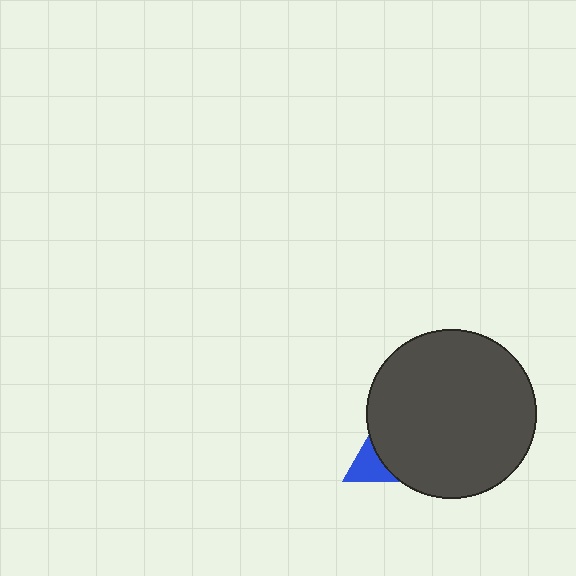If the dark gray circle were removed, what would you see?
You would see the complete blue triangle.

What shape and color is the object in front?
The object in front is a dark gray circle.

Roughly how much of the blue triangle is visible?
A small part of it is visible (roughly 33%).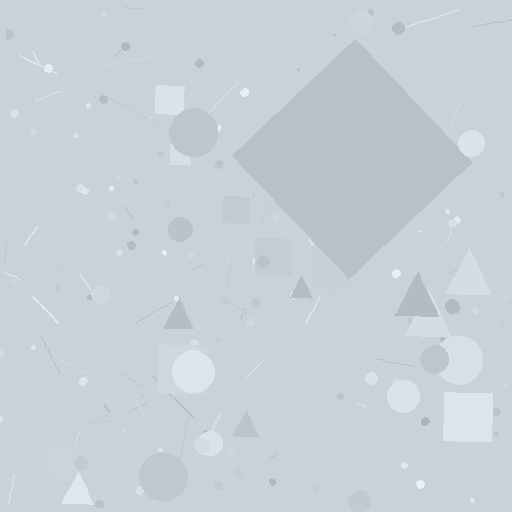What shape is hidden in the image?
A diamond is hidden in the image.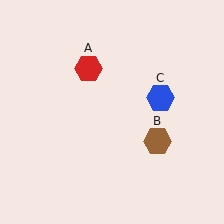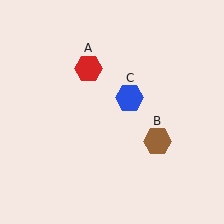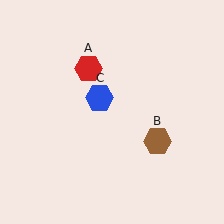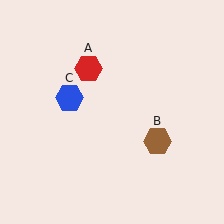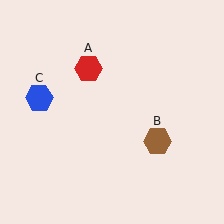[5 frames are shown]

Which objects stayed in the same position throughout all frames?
Red hexagon (object A) and brown hexagon (object B) remained stationary.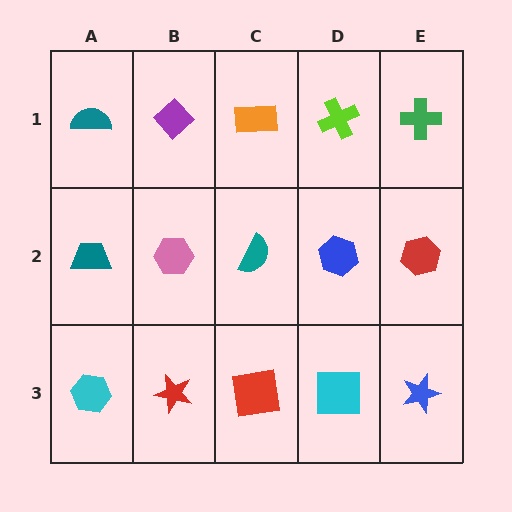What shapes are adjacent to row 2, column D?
A lime cross (row 1, column D), a cyan square (row 3, column D), a teal semicircle (row 2, column C), a red hexagon (row 2, column E).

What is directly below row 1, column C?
A teal semicircle.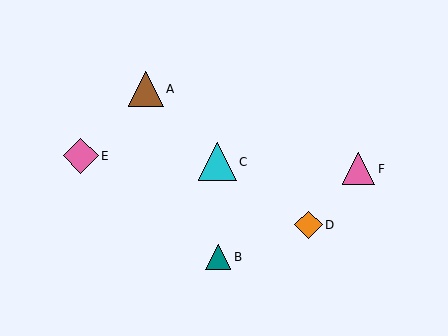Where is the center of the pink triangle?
The center of the pink triangle is at (359, 169).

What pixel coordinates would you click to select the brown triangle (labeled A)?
Click at (146, 89) to select the brown triangle A.